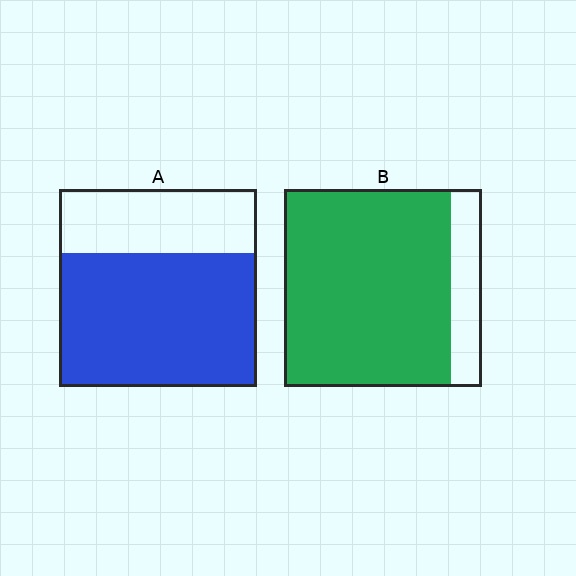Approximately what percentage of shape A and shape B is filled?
A is approximately 70% and B is approximately 85%.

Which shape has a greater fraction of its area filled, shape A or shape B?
Shape B.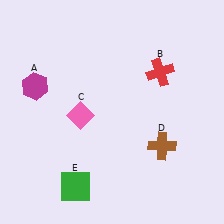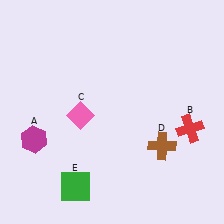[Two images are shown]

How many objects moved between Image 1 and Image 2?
2 objects moved between the two images.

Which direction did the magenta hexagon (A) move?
The magenta hexagon (A) moved down.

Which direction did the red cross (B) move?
The red cross (B) moved down.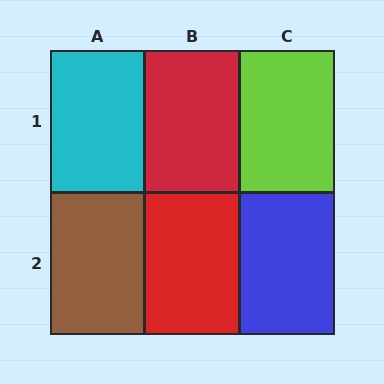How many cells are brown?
1 cell is brown.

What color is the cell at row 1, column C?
Lime.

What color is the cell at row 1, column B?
Red.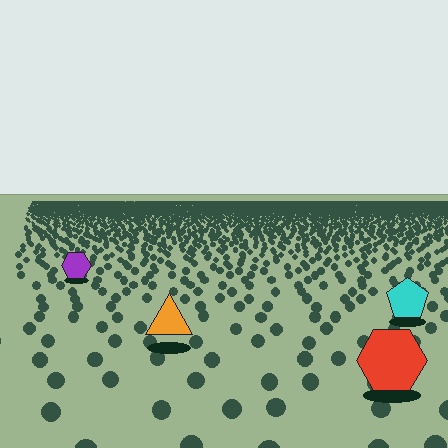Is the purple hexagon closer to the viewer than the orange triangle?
No. The orange triangle is closer — you can tell from the texture gradient: the ground texture is coarser near it.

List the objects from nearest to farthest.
From nearest to farthest: the red hexagon, the orange triangle, the cyan pentagon, the purple hexagon.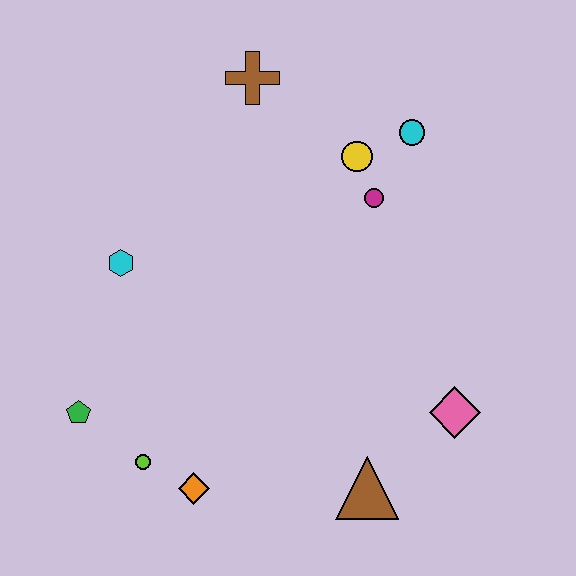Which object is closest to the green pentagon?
The lime circle is closest to the green pentagon.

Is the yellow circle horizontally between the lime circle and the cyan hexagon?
No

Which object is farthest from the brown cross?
The brown triangle is farthest from the brown cross.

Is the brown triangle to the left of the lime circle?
No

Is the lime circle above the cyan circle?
No